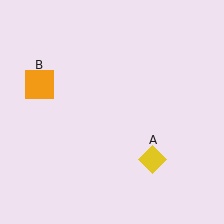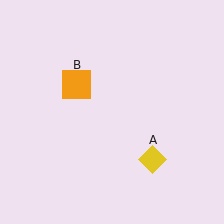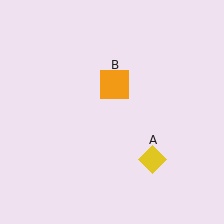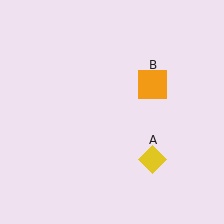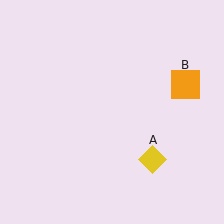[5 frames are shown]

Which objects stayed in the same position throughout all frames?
Yellow diamond (object A) remained stationary.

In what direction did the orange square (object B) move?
The orange square (object B) moved right.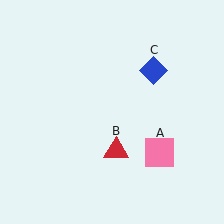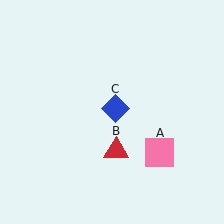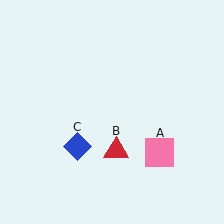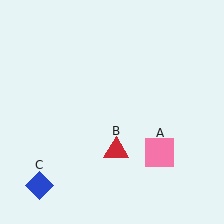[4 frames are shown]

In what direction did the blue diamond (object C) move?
The blue diamond (object C) moved down and to the left.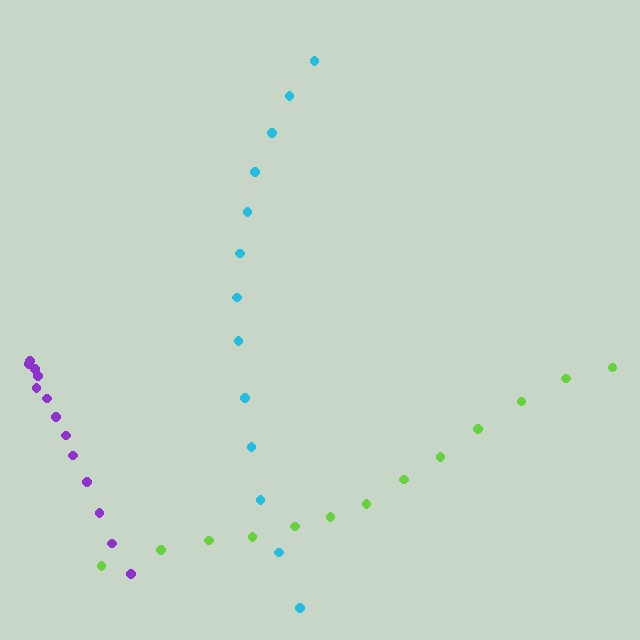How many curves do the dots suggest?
There are 3 distinct paths.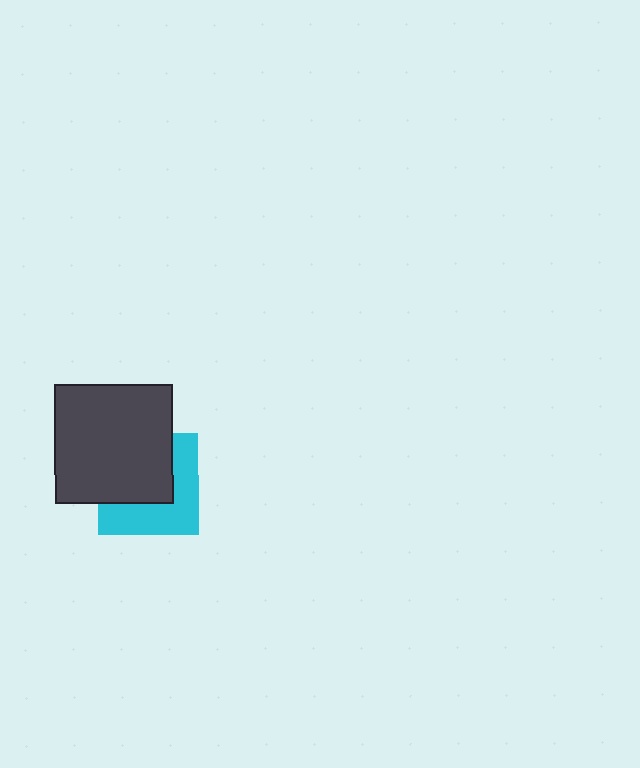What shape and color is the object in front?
The object in front is a dark gray square.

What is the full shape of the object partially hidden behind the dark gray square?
The partially hidden object is a cyan square.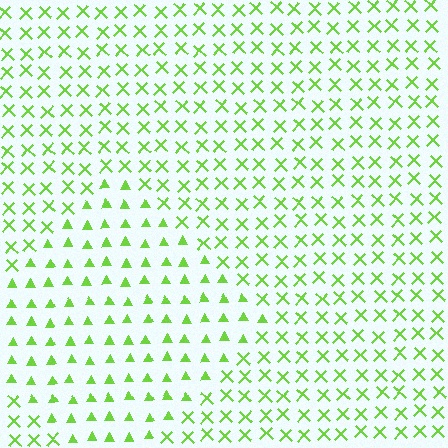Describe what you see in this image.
The image is filled with small lime elements arranged in a uniform grid. A diamond-shaped region contains triangles, while the surrounding area contains X marks. The boundary is defined purely by the change in element shape.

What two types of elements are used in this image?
The image uses triangles inside the diamond region and X marks outside it.